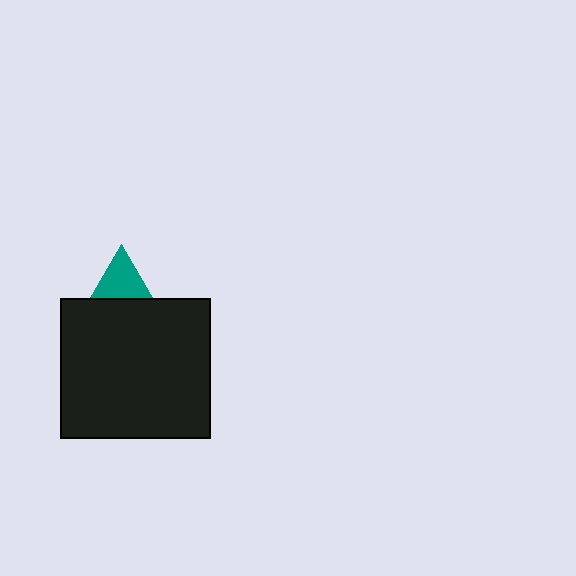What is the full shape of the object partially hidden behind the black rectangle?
The partially hidden object is a teal triangle.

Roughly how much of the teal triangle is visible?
A small part of it is visible (roughly 37%).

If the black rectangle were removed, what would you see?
You would see the complete teal triangle.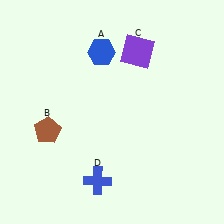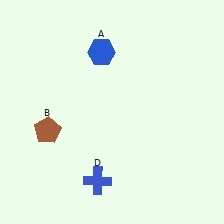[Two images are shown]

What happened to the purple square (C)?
The purple square (C) was removed in Image 2. It was in the top-right area of Image 1.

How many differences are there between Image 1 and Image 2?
There is 1 difference between the two images.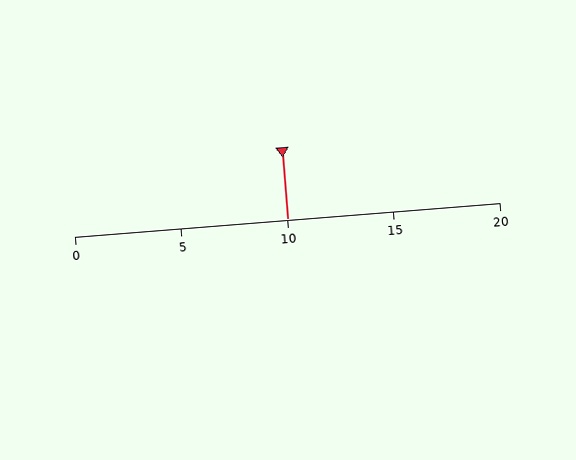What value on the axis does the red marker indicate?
The marker indicates approximately 10.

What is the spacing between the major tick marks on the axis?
The major ticks are spaced 5 apart.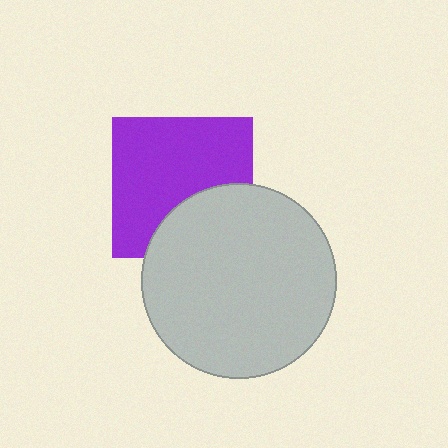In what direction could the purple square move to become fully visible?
The purple square could move up. That would shift it out from behind the light gray circle entirely.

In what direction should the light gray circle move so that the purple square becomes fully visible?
The light gray circle should move down. That is the shortest direction to clear the overlap and leave the purple square fully visible.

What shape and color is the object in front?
The object in front is a light gray circle.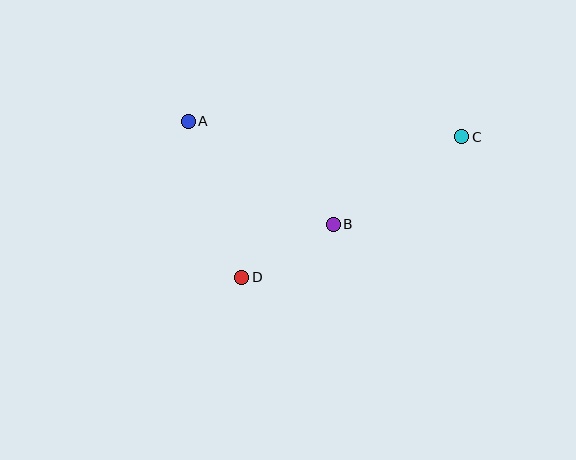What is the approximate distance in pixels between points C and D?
The distance between C and D is approximately 261 pixels.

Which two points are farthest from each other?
Points A and C are farthest from each other.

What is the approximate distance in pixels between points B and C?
The distance between B and C is approximately 155 pixels.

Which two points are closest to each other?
Points B and D are closest to each other.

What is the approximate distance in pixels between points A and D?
The distance between A and D is approximately 165 pixels.